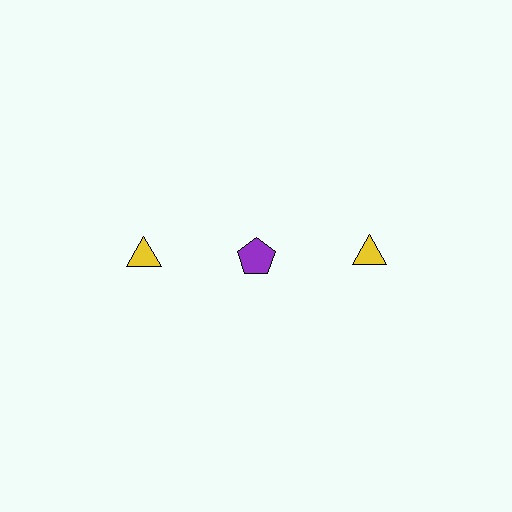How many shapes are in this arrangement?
There are 3 shapes arranged in a grid pattern.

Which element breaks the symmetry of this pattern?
The purple pentagon in the top row, second from left column breaks the symmetry. All other shapes are yellow triangles.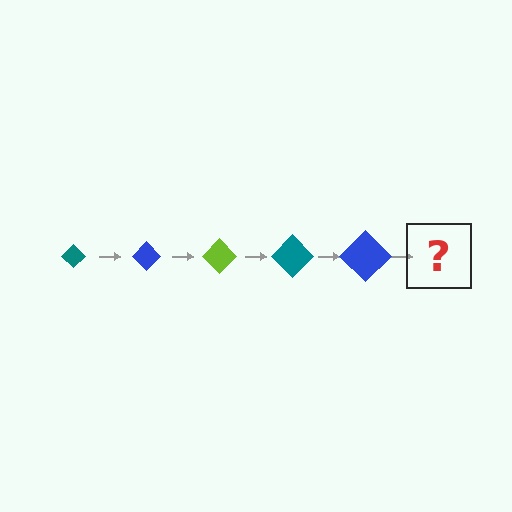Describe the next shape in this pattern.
It should be a lime diamond, larger than the previous one.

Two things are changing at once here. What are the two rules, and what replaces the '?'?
The two rules are that the diamond grows larger each step and the color cycles through teal, blue, and lime. The '?' should be a lime diamond, larger than the previous one.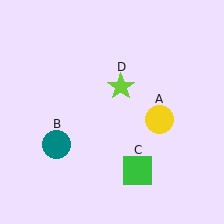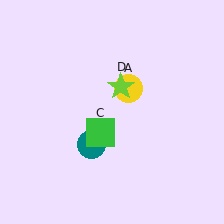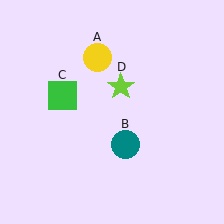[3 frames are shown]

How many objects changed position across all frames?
3 objects changed position: yellow circle (object A), teal circle (object B), green square (object C).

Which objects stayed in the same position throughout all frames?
Lime star (object D) remained stationary.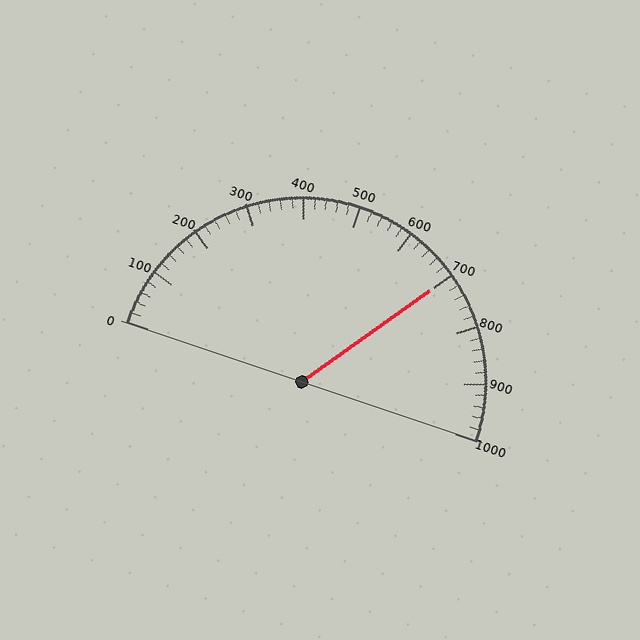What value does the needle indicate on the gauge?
The needle indicates approximately 700.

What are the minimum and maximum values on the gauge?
The gauge ranges from 0 to 1000.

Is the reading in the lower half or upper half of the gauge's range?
The reading is in the upper half of the range (0 to 1000).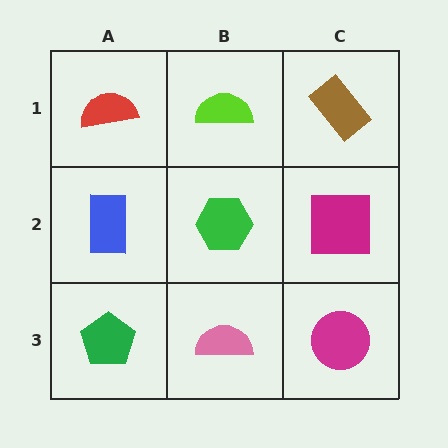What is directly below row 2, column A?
A green pentagon.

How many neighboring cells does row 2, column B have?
4.